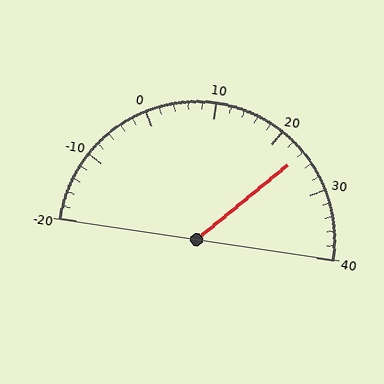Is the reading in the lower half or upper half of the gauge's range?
The reading is in the upper half of the range (-20 to 40).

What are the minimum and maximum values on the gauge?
The gauge ranges from -20 to 40.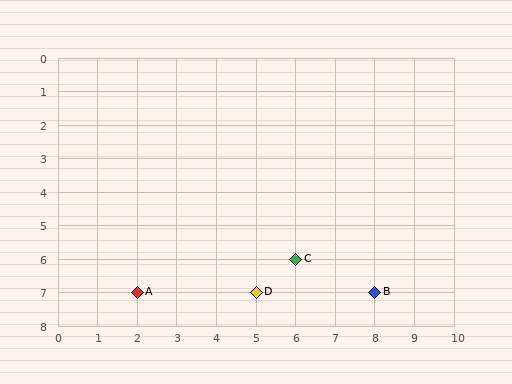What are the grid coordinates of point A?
Point A is at grid coordinates (2, 7).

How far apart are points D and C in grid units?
Points D and C are 1 column and 1 row apart (about 1.4 grid units diagonally).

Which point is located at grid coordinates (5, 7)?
Point D is at (5, 7).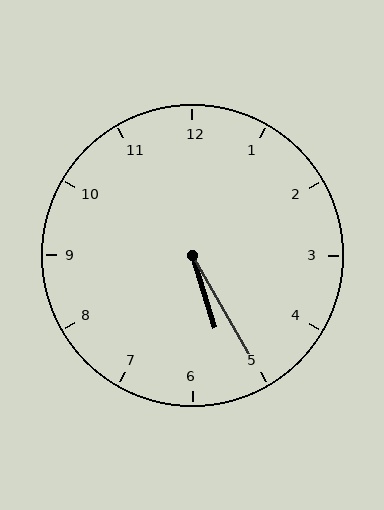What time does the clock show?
5:25.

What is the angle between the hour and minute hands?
Approximately 12 degrees.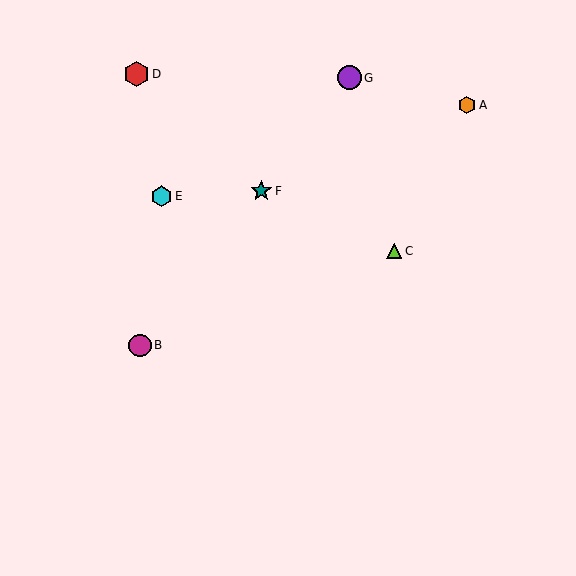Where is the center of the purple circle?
The center of the purple circle is at (349, 78).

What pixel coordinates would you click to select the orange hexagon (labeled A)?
Click at (467, 105) to select the orange hexagon A.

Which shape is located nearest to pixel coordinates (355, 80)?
The purple circle (labeled G) at (349, 78) is nearest to that location.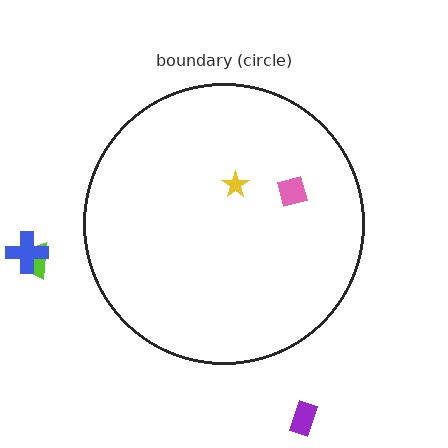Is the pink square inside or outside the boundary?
Inside.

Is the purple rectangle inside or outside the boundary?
Outside.